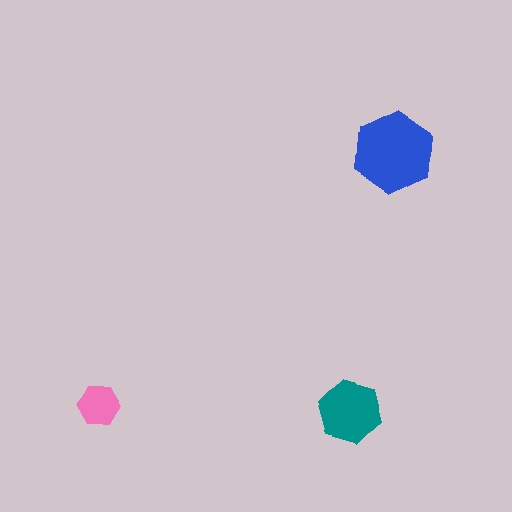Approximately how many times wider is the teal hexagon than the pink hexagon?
About 1.5 times wider.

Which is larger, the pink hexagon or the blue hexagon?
The blue one.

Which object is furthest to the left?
The pink hexagon is leftmost.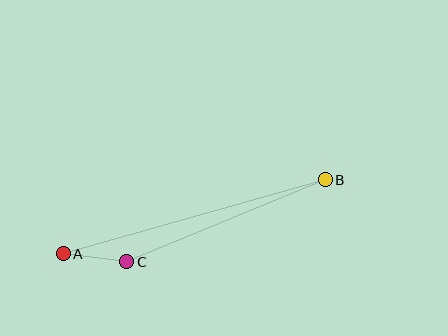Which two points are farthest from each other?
Points A and B are farthest from each other.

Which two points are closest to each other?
Points A and C are closest to each other.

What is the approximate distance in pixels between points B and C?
The distance between B and C is approximately 215 pixels.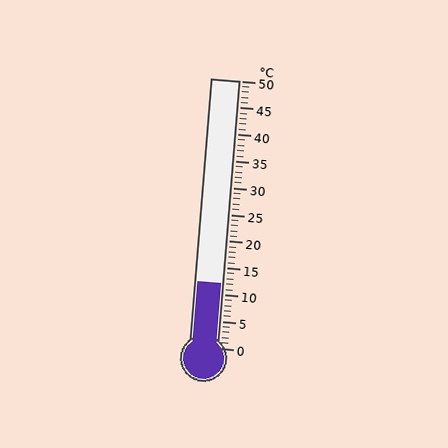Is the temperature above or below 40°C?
The temperature is below 40°C.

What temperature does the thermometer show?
The thermometer shows approximately 12°C.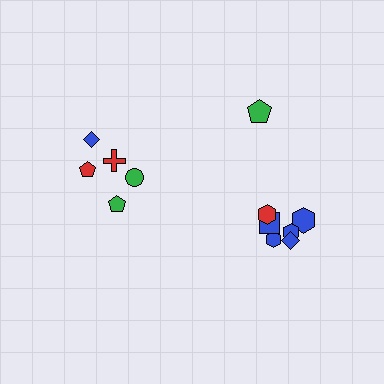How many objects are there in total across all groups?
There are 12 objects.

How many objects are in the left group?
There are 5 objects.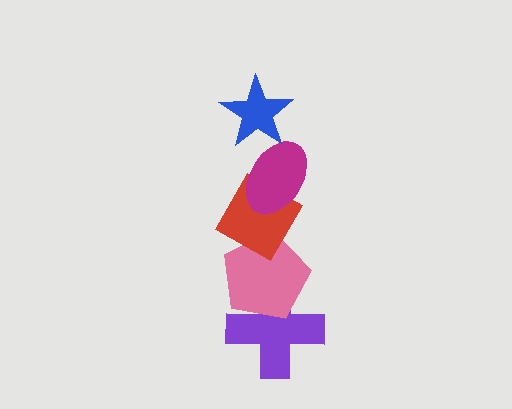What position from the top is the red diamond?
The red diamond is 3rd from the top.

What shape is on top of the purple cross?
The pink pentagon is on top of the purple cross.